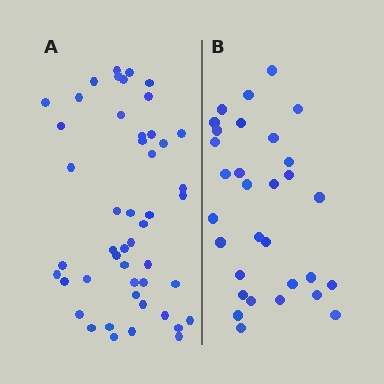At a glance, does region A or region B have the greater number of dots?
Region A (the left region) has more dots.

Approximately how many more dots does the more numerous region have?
Region A has approximately 15 more dots than region B.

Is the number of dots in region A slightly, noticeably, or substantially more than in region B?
Region A has substantially more. The ratio is roughly 1.5 to 1.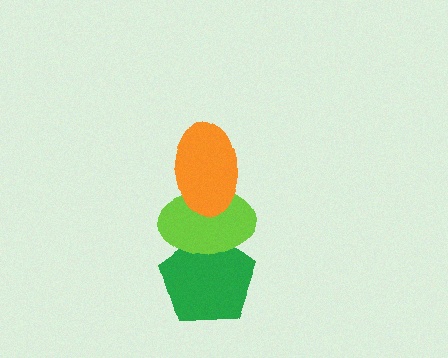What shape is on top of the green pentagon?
The lime ellipse is on top of the green pentagon.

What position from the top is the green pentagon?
The green pentagon is 3rd from the top.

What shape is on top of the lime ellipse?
The orange ellipse is on top of the lime ellipse.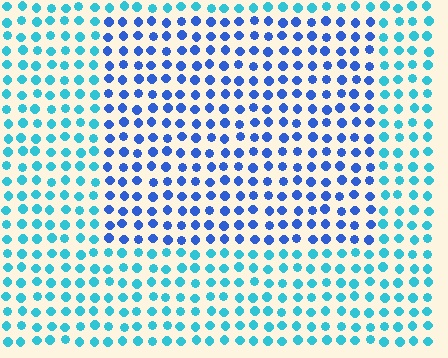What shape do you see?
I see a rectangle.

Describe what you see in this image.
The image is filled with small cyan elements in a uniform arrangement. A rectangle-shaped region is visible where the elements are tinted to a slightly different hue, forming a subtle color boundary.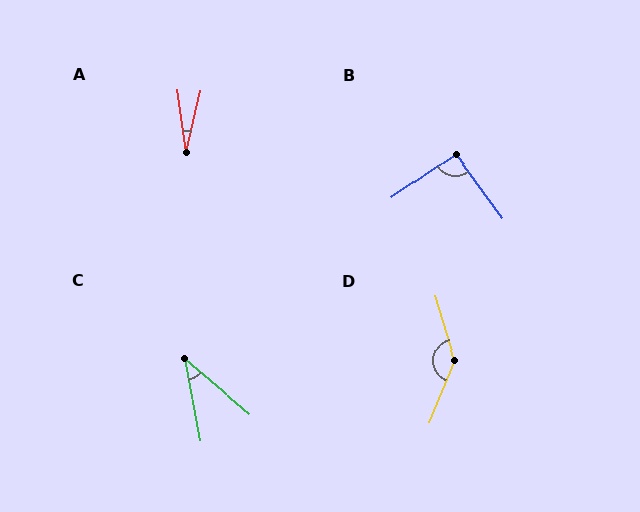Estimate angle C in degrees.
Approximately 39 degrees.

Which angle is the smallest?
A, at approximately 22 degrees.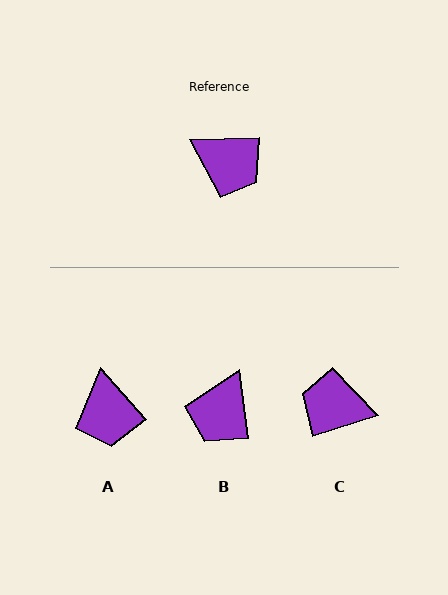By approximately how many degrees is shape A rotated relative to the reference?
Approximately 49 degrees clockwise.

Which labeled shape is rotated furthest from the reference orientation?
C, about 164 degrees away.